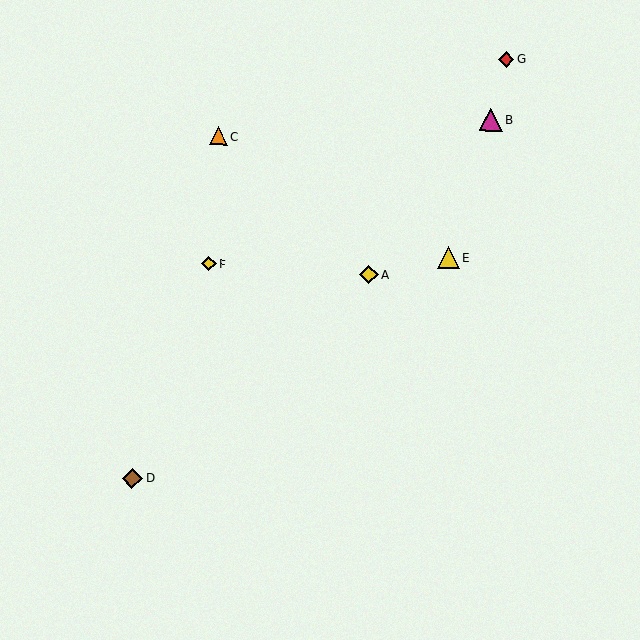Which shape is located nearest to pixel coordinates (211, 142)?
The orange triangle (labeled C) at (218, 136) is nearest to that location.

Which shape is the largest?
The magenta triangle (labeled B) is the largest.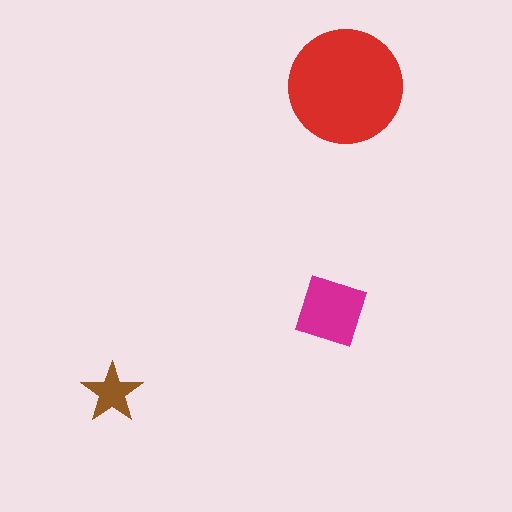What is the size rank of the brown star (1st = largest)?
3rd.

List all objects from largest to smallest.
The red circle, the magenta diamond, the brown star.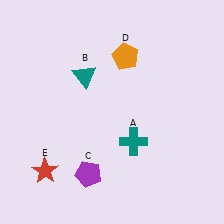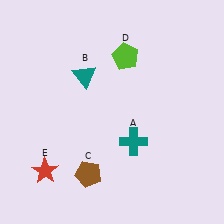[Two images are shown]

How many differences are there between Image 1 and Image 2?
There are 2 differences between the two images.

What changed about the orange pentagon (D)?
In Image 1, D is orange. In Image 2, it changed to lime.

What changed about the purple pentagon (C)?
In Image 1, C is purple. In Image 2, it changed to brown.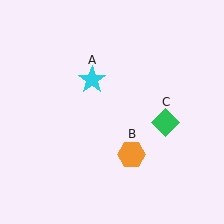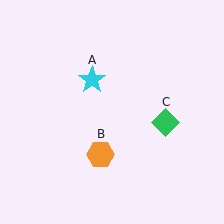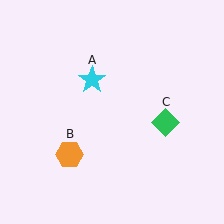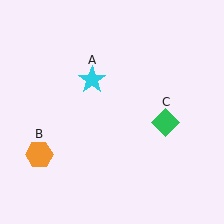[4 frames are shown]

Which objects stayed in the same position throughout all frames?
Cyan star (object A) and green diamond (object C) remained stationary.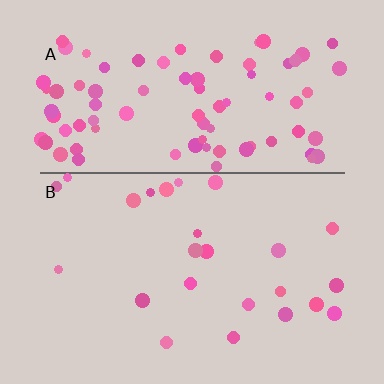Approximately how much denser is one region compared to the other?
Approximately 3.5× — region A over region B.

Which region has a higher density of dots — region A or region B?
A (the top).